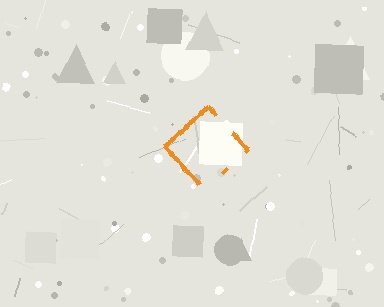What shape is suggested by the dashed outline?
The dashed outline suggests a diamond.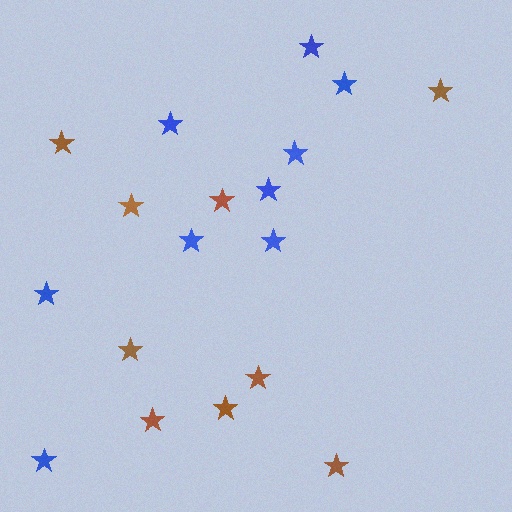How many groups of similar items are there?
There are 2 groups: one group of blue stars (9) and one group of brown stars (9).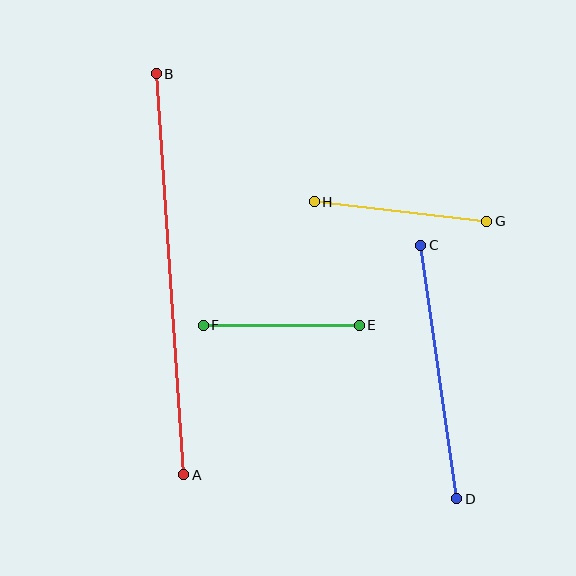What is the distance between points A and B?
The distance is approximately 402 pixels.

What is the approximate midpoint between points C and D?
The midpoint is at approximately (439, 372) pixels.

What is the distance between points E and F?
The distance is approximately 156 pixels.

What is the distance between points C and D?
The distance is approximately 256 pixels.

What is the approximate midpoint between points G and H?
The midpoint is at approximately (401, 212) pixels.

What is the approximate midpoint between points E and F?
The midpoint is at approximately (281, 325) pixels.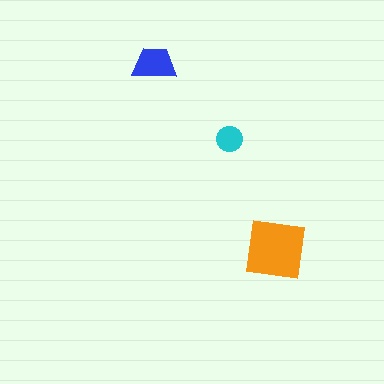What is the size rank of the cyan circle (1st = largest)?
3rd.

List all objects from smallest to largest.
The cyan circle, the blue trapezoid, the orange square.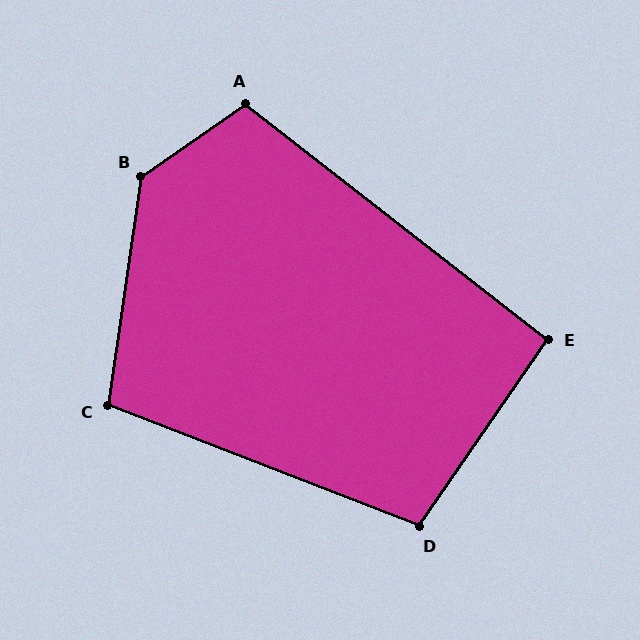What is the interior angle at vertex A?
Approximately 107 degrees (obtuse).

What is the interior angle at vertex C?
Approximately 103 degrees (obtuse).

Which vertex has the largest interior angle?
B, at approximately 134 degrees.